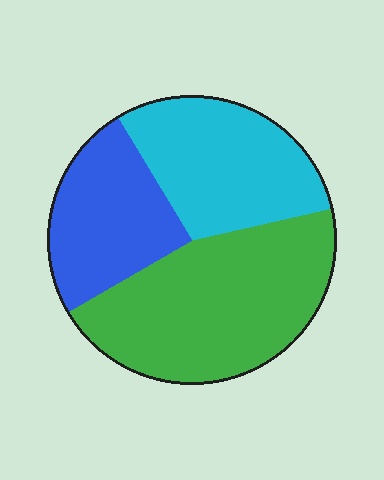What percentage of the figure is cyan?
Cyan takes up about one third (1/3) of the figure.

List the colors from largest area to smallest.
From largest to smallest: green, cyan, blue.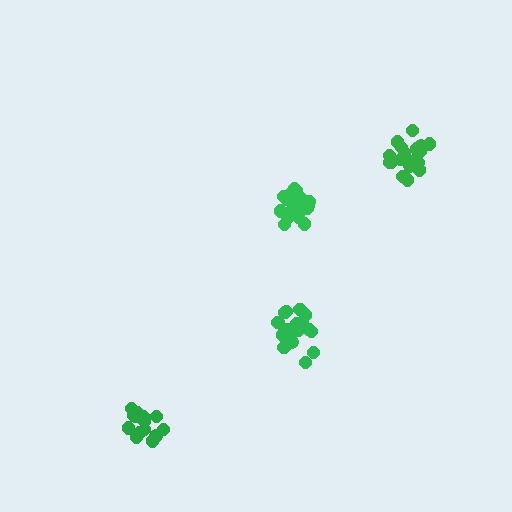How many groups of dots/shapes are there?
There are 4 groups.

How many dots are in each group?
Group 1: 19 dots, Group 2: 15 dots, Group 3: 20 dots, Group 4: 21 dots (75 total).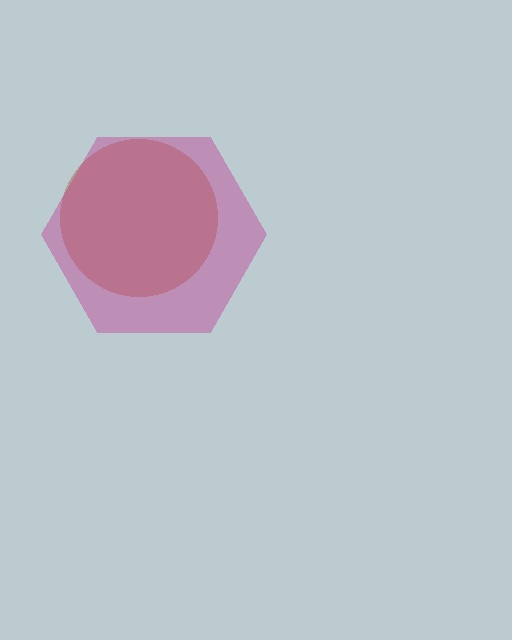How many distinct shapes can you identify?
There are 2 distinct shapes: a brown circle, a magenta hexagon.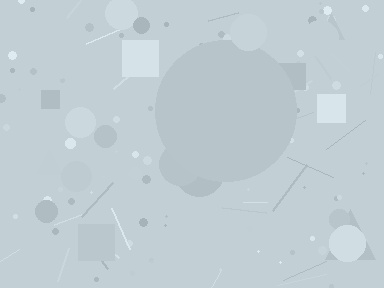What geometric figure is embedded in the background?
A circle is embedded in the background.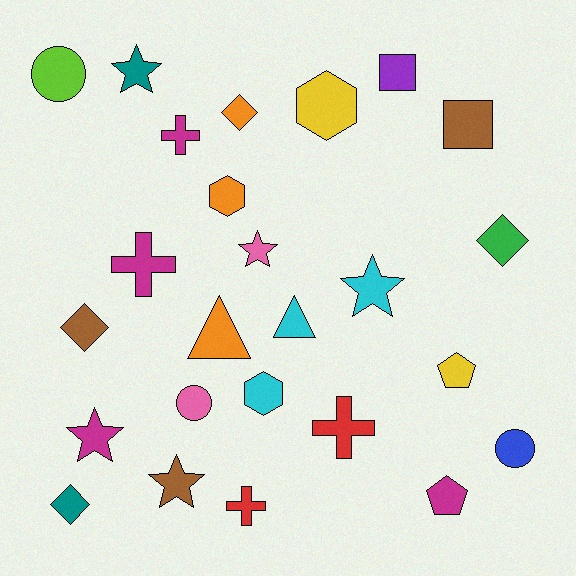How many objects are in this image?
There are 25 objects.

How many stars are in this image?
There are 5 stars.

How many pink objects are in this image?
There are 2 pink objects.